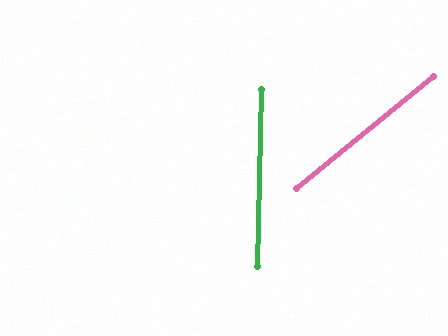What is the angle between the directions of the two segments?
Approximately 50 degrees.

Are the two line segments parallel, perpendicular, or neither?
Neither parallel nor perpendicular — they differ by about 50°.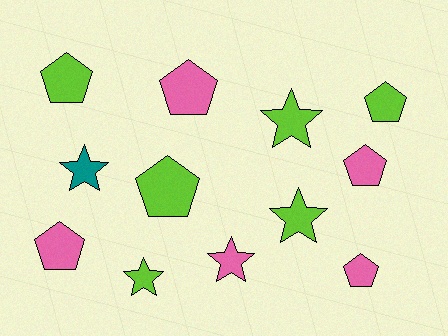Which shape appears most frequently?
Pentagon, with 7 objects.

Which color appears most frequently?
Lime, with 6 objects.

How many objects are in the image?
There are 12 objects.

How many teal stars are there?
There is 1 teal star.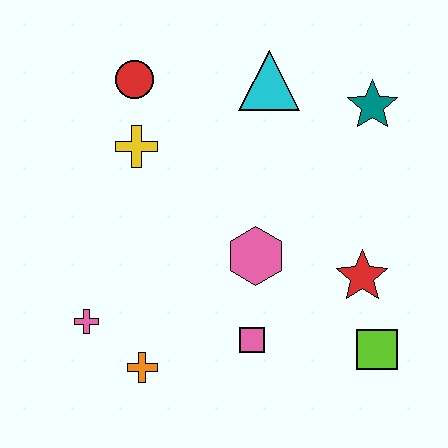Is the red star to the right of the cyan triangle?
Yes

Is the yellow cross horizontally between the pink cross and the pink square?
Yes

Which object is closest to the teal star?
The cyan triangle is closest to the teal star.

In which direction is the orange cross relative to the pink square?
The orange cross is to the left of the pink square.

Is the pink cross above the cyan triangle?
No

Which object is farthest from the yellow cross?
The lime square is farthest from the yellow cross.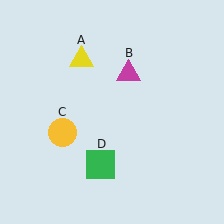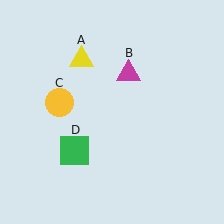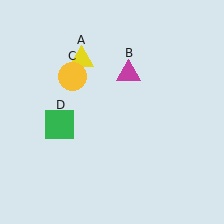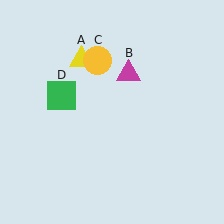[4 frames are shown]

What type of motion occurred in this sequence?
The yellow circle (object C), green square (object D) rotated clockwise around the center of the scene.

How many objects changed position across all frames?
2 objects changed position: yellow circle (object C), green square (object D).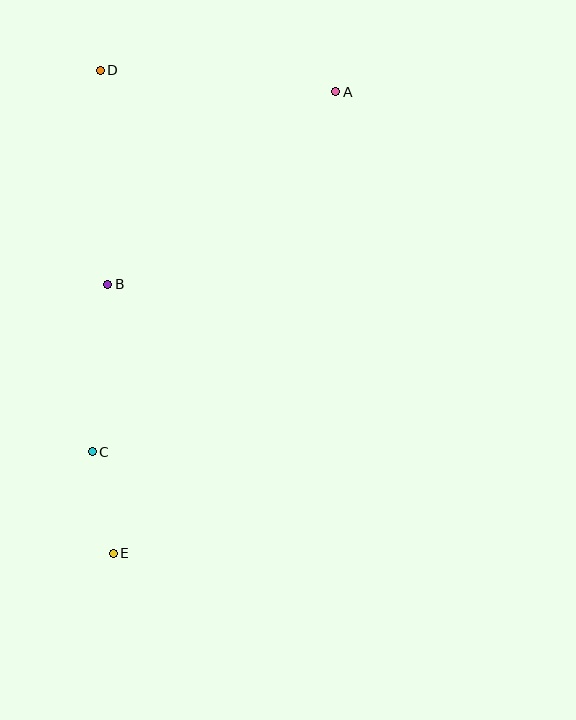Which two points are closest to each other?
Points C and E are closest to each other.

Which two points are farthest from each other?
Points A and E are farthest from each other.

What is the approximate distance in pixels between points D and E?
The distance between D and E is approximately 483 pixels.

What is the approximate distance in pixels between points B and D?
The distance between B and D is approximately 214 pixels.